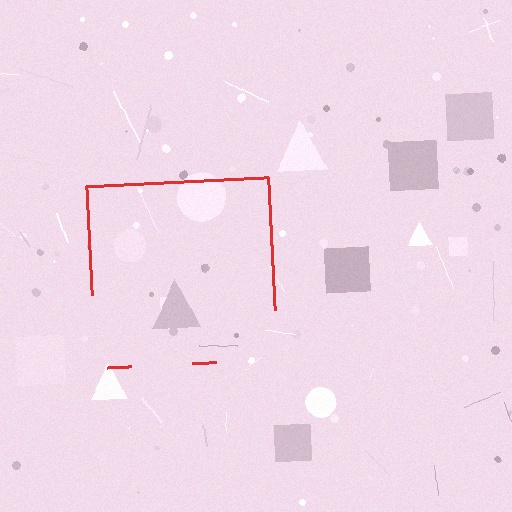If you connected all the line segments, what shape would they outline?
They would outline a square.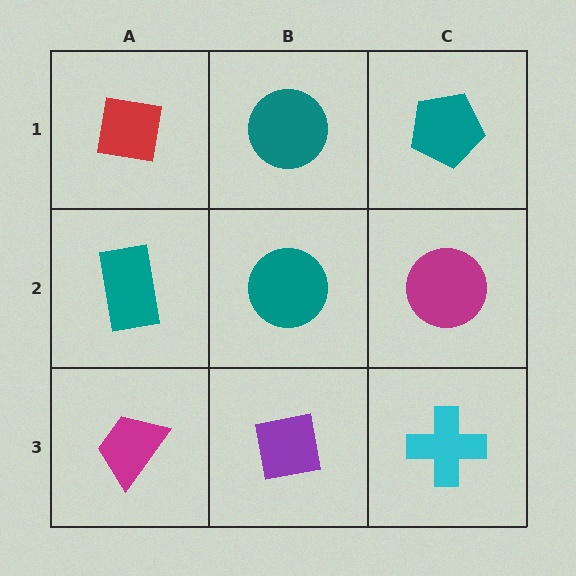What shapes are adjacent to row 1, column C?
A magenta circle (row 2, column C), a teal circle (row 1, column B).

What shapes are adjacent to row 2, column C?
A teal pentagon (row 1, column C), a cyan cross (row 3, column C), a teal circle (row 2, column B).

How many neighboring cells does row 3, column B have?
3.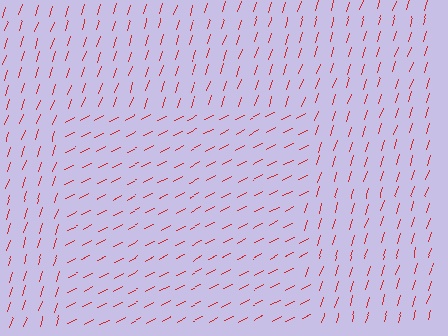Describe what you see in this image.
The image is filled with small red line segments. A rectangle region in the image has lines oriented differently from the surrounding lines, creating a visible texture boundary.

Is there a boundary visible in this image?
Yes, there is a texture boundary formed by a change in line orientation.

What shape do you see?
I see a rectangle.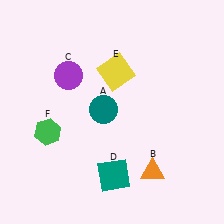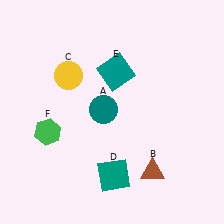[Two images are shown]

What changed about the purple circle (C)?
In Image 1, C is purple. In Image 2, it changed to yellow.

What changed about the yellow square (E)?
In Image 1, E is yellow. In Image 2, it changed to teal.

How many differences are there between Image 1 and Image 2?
There are 3 differences between the two images.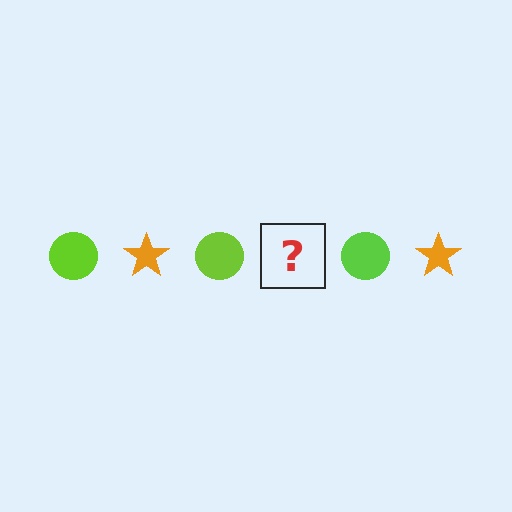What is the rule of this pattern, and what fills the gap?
The rule is that the pattern alternates between lime circle and orange star. The gap should be filled with an orange star.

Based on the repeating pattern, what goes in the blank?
The blank should be an orange star.